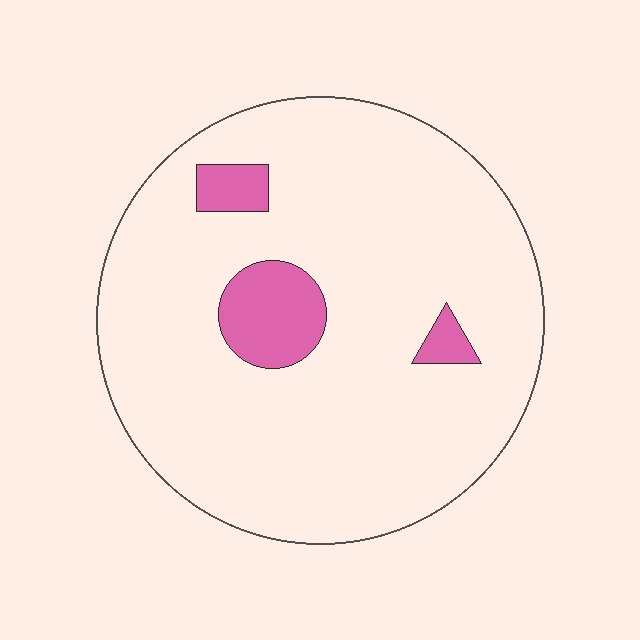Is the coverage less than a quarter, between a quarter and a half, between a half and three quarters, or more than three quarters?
Less than a quarter.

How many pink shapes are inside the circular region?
3.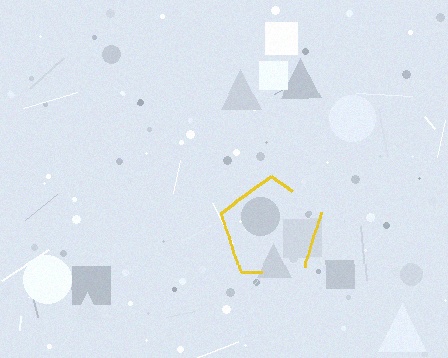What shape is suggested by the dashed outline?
The dashed outline suggests a pentagon.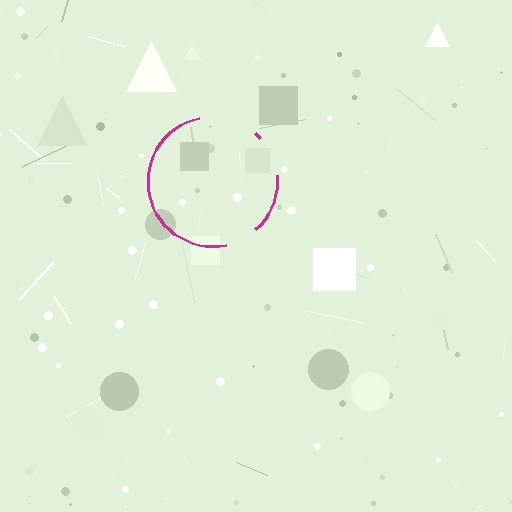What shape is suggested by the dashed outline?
The dashed outline suggests a circle.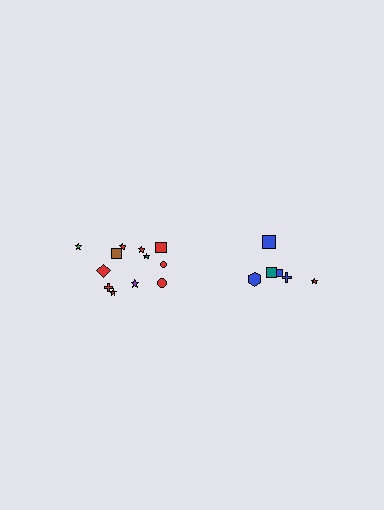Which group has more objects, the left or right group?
The left group.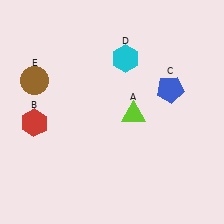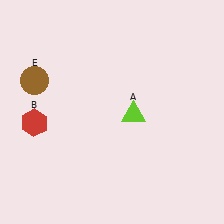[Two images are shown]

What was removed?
The blue pentagon (C), the cyan hexagon (D) were removed in Image 2.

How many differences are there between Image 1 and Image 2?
There are 2 differences between the two images.